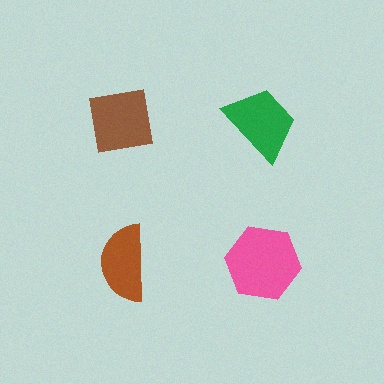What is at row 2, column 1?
A brown semicircle.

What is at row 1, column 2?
A green trapezoid.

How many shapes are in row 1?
2 shapes.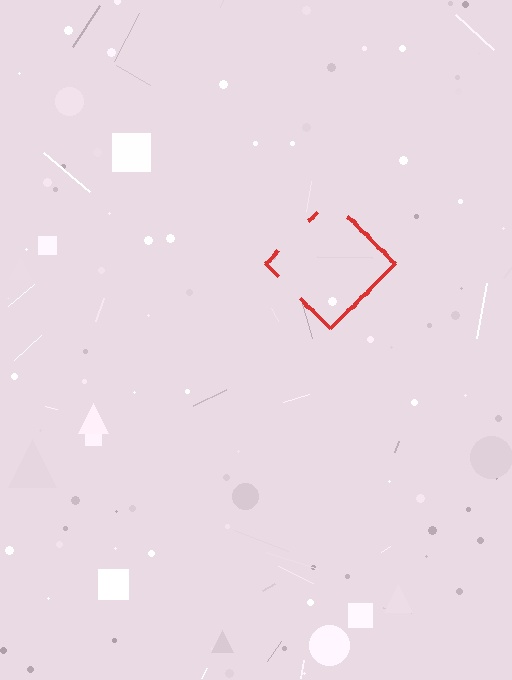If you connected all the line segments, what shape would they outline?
They would outline a diamond.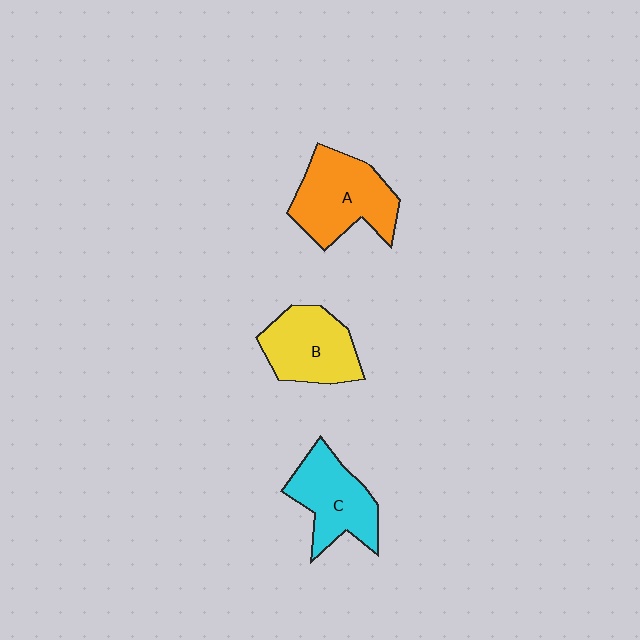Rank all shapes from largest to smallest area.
From largest to smallest: A (orange), B (yellow), C (cyan).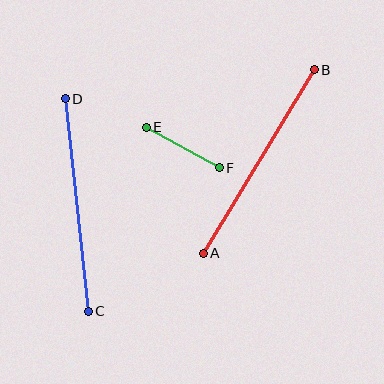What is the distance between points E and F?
The distance is approximately 83 pixels.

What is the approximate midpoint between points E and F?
The midpoint is at approximately (183, 147) pixels.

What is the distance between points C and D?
The distance is approximately 214 pixels.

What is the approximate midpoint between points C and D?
The midpoint is at approximately (77, 205) pixels.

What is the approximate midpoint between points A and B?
The midpoint is at approximately (259, 161) pixels.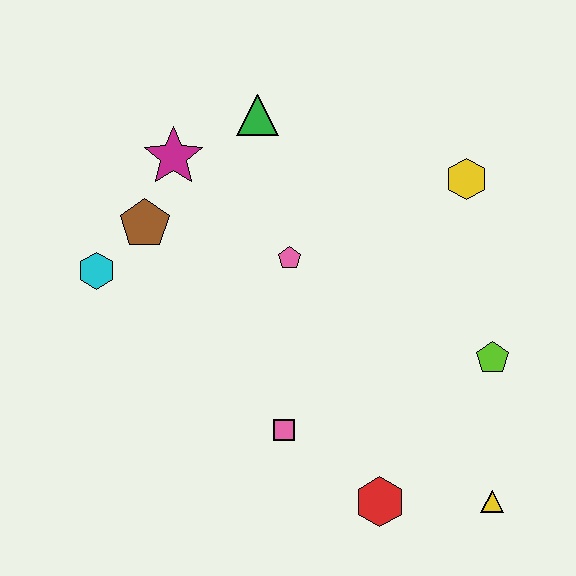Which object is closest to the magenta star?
The brown pentagon is closest to the magenta star.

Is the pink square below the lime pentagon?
Yes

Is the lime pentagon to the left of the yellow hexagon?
No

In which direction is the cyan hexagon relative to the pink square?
The cyan hexagon is to the left of the pink square.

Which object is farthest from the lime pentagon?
The cyan hexagon is farthest from the lime pentagon.